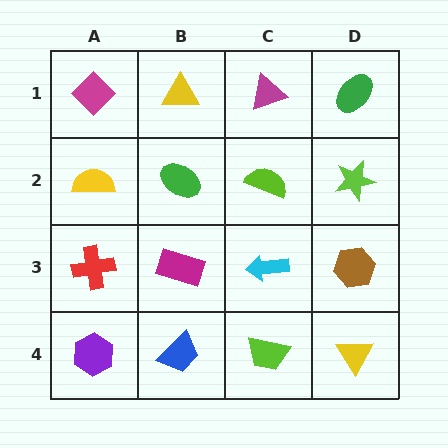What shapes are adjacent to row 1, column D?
A lime star (row 2, column D), a magenta triangle (row 1, column C).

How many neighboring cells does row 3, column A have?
3.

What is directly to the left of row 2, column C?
A green ellipse.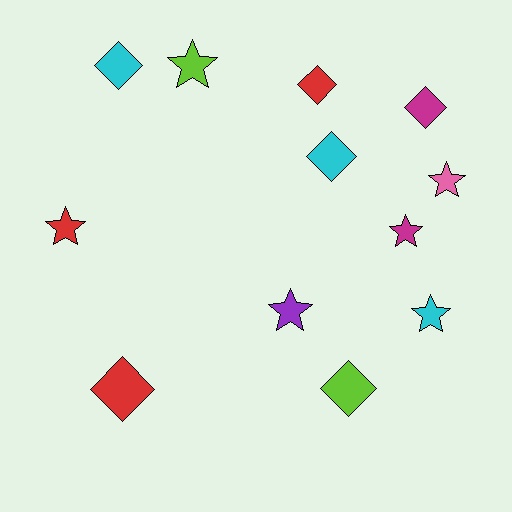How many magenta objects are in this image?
There are 2 magenta objects.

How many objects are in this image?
There are 12 objects.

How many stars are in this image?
There are 6 stars.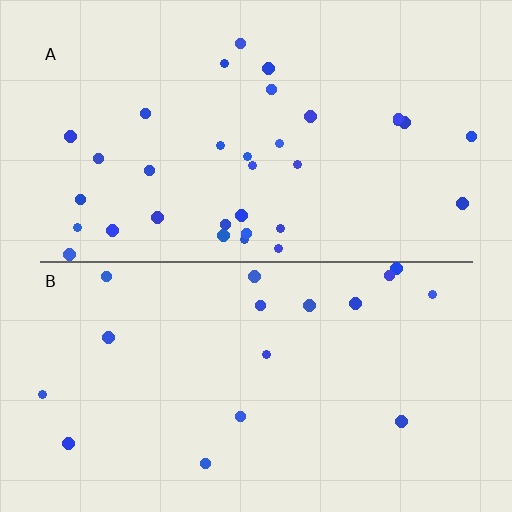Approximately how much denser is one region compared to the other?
Approximately 2.0× — region A over region B.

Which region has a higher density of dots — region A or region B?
A (the top).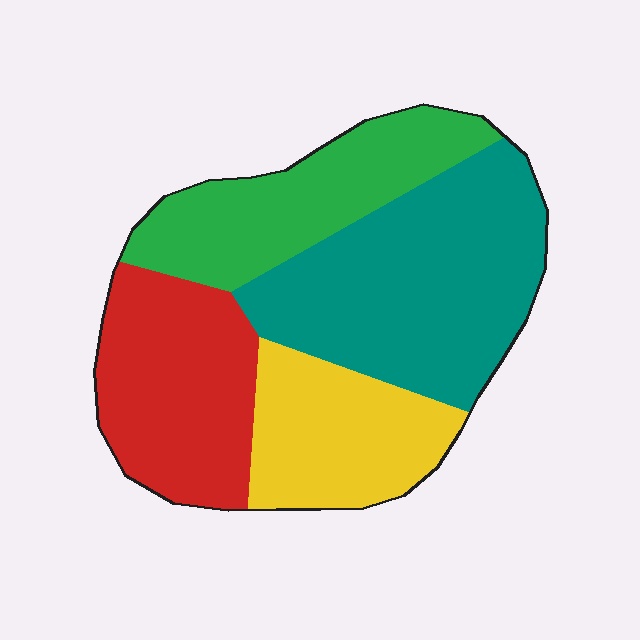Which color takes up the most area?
Teal, at roughly 35%.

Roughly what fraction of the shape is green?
Green covers roughly 20% of the shape.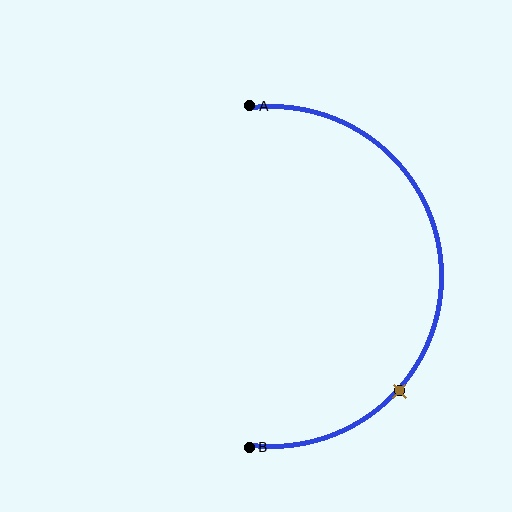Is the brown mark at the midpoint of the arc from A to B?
No. The brown mark lies on the arc but is closer to endpoint B. The arc midpoint would be at the point on the curve equidistant along the arc from both A and B.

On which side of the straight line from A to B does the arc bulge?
The arc bulges to the right of the straight line connecting A and B.